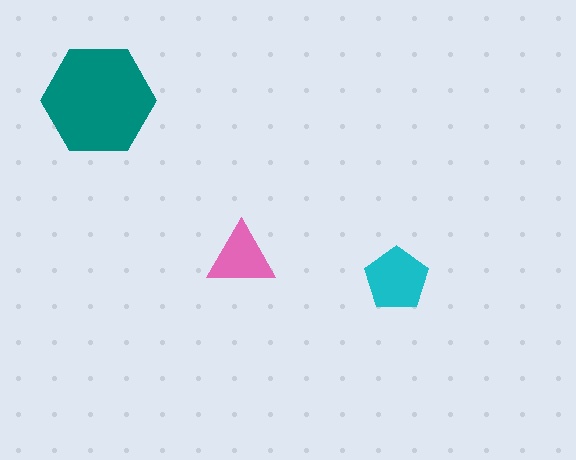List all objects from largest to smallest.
The teal hexagon, the cyan pentagon, the pink triangle.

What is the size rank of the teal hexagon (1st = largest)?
1st.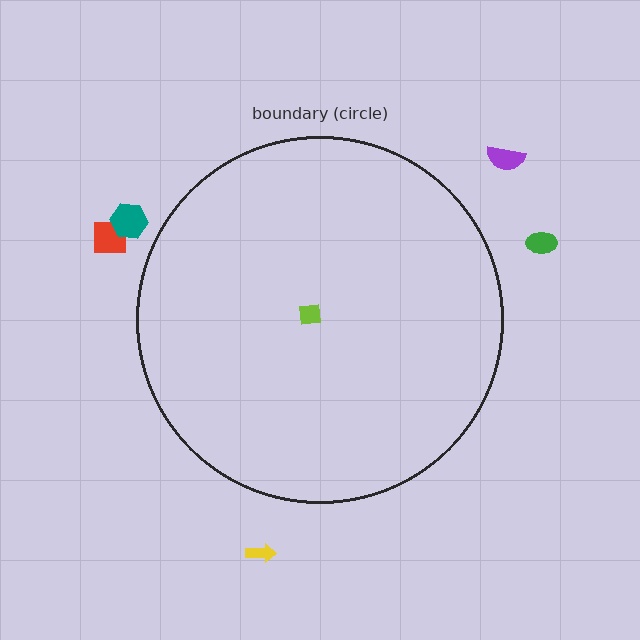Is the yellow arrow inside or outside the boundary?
Outside.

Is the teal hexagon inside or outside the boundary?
Outside.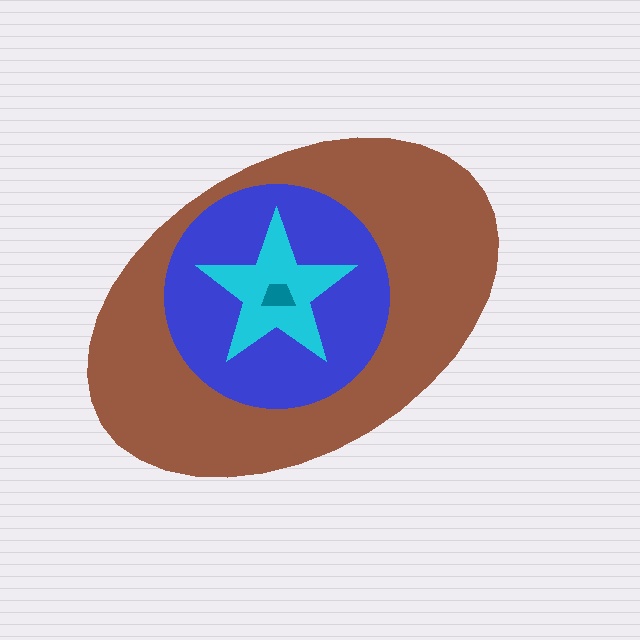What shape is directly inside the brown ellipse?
The blue circle.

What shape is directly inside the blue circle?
The cyan star.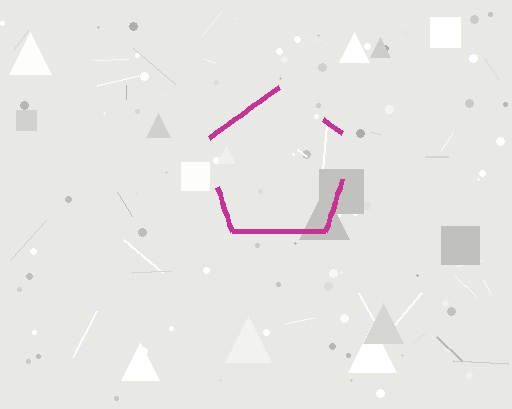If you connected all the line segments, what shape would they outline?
They would outline a pentagon.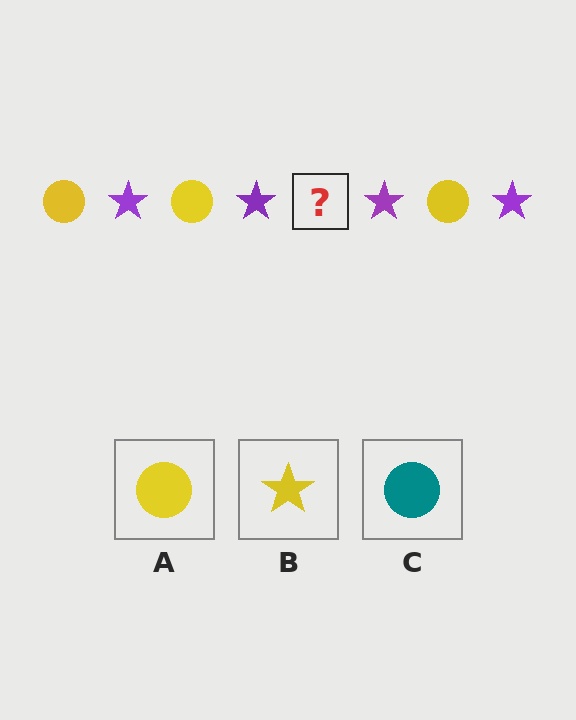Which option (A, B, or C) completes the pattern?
A.